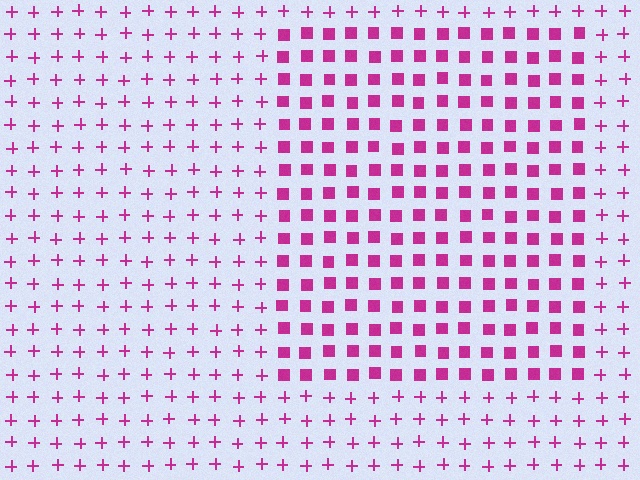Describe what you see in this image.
The image is filled with small magenta elements arranged in a uniform grid. A rectangle-shaped region contains squares, while the surrounding area contains plus signs. The boundary is defined purely by the change in element shape.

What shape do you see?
I see a rectangle.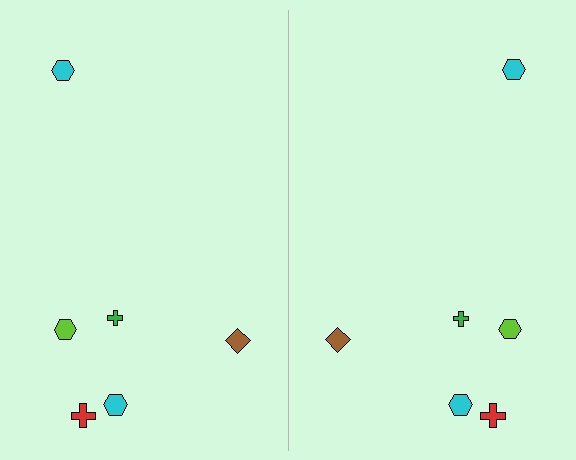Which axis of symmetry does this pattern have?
The pattern has a vertical axis of symmetry running through the center of the image.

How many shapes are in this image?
There are 12 shapes in this image.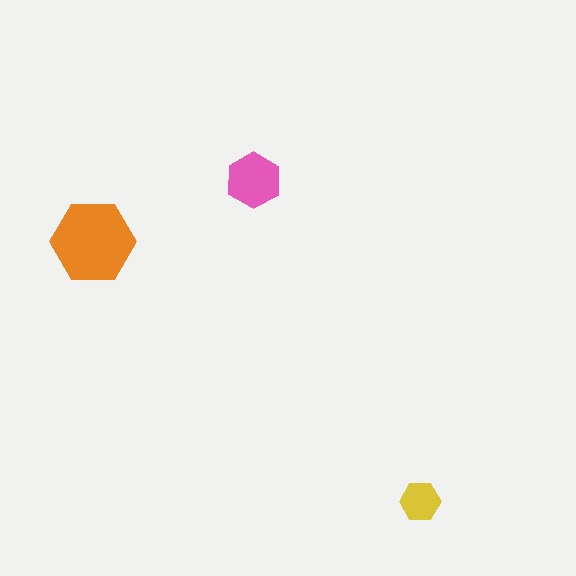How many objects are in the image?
There are 3 objects in the image.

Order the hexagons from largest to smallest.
the orange one, the pink one, the yellow one.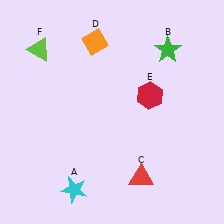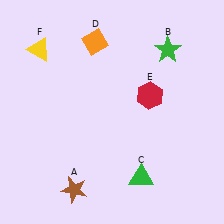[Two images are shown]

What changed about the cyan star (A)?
In Image 1, A is cyan. In Image 2, it changed to brown.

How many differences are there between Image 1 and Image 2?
There are 3 differences between the two images.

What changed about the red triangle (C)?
In Image 1, C is red. In Image 2, it changed to green.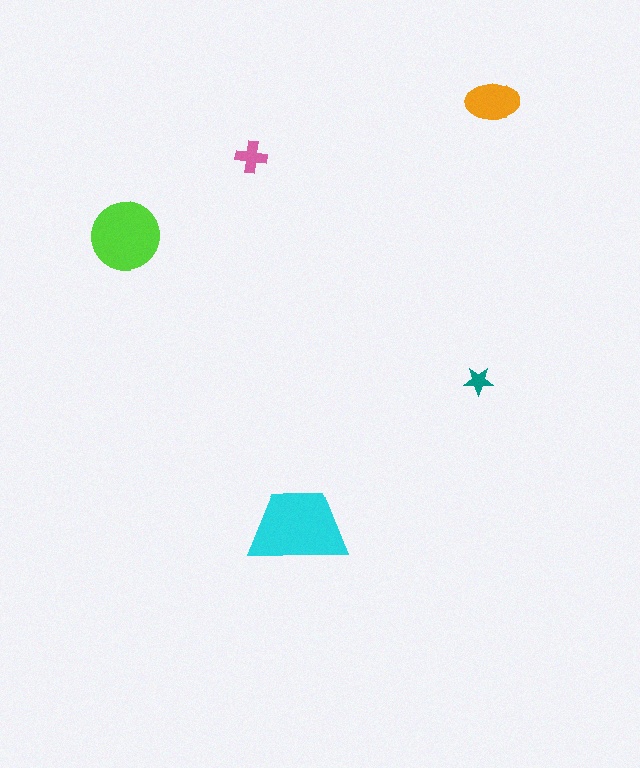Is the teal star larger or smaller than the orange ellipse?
Smaller.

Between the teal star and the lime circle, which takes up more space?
The lime circle.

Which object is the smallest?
The teal star.